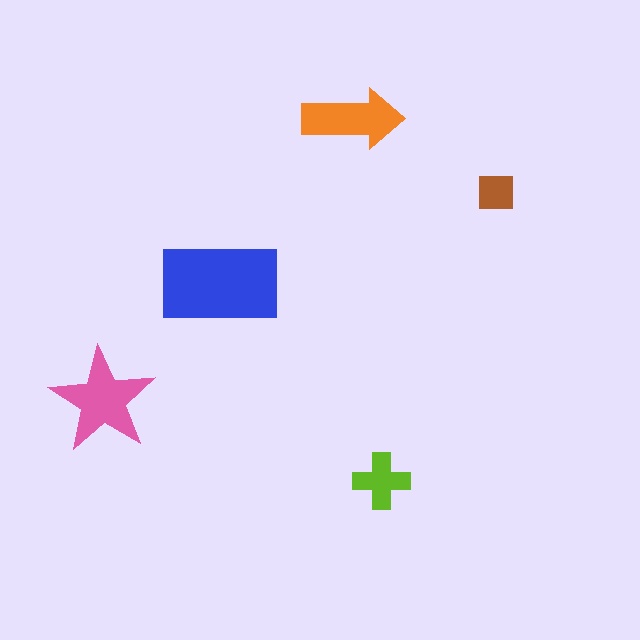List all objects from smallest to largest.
The brown square, the lime cross, the orange arrow, the pink star, the blue rectangle.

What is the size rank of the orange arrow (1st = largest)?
3rd.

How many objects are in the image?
There are 5 objects in the image.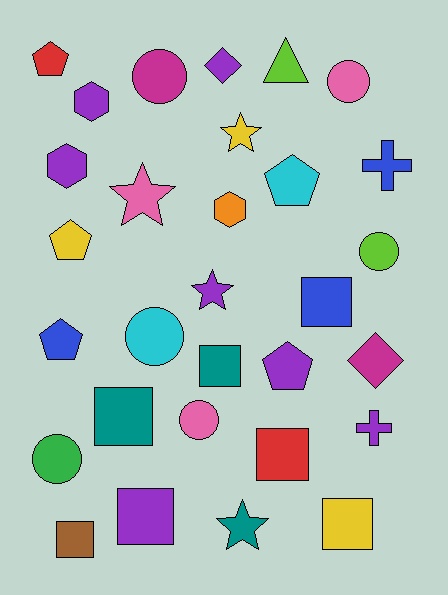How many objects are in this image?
There are 30 objects.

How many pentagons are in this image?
There are 5 pentagons.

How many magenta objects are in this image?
There are 2 magenta objects.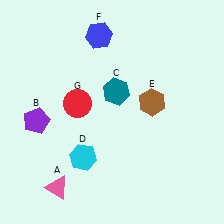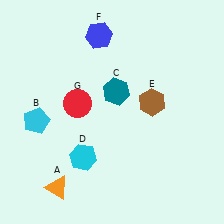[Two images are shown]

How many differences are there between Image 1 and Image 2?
There are 2 differences between the two images.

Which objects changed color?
A changed from pink to orange. B changed from purple to cyan.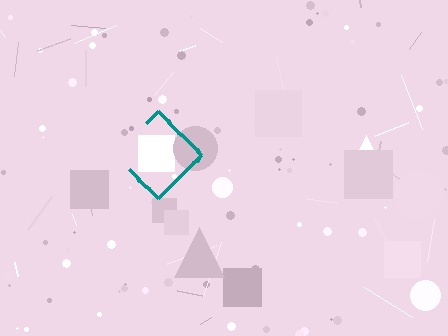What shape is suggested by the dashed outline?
The dashed outline suggests a diamond.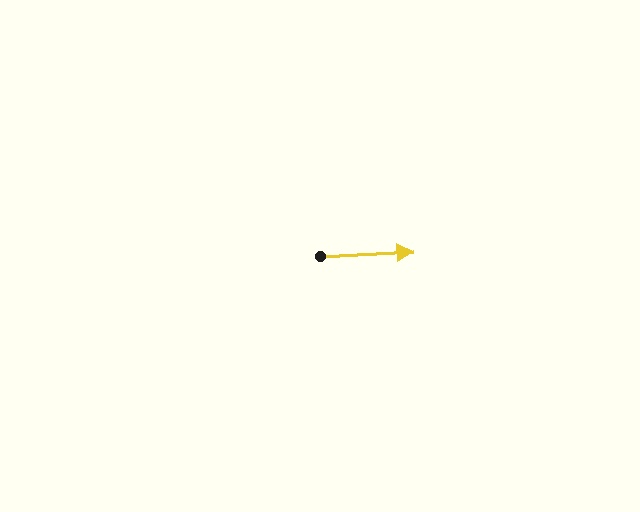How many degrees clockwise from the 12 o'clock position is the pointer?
Approximately 87 degrees.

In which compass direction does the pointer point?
East.